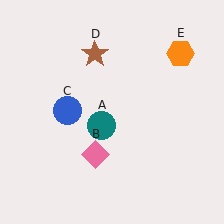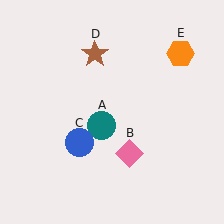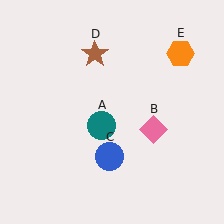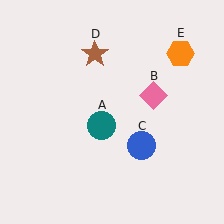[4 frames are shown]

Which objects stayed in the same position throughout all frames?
Teal circle (object A) and brown star (object D) and orange hexagon (object E) remained stationary.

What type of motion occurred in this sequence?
The pink diamond (object B), blue circle (object C) rotated counterclockwise around the center of the scene.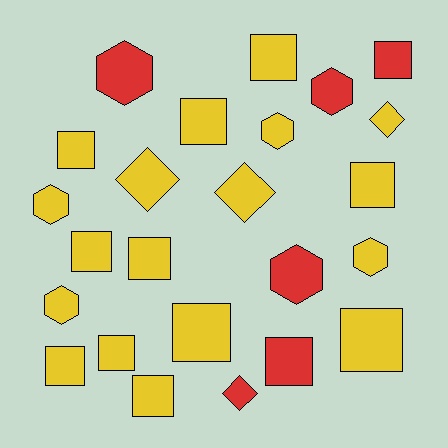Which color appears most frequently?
Yellow, with 18 objects.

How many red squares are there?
There are 2 red squares.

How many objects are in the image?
There are 24 objects.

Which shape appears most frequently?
Square, with 13 objects.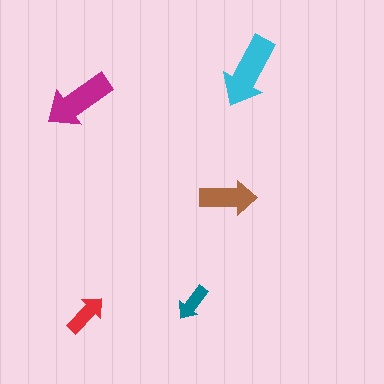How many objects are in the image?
There are 5 objects in the image.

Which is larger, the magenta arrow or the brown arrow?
The magenta one.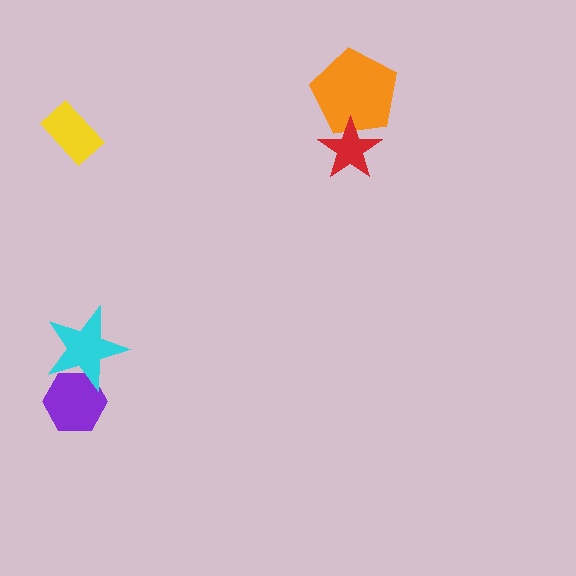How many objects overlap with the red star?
1 object overlaps with the red star.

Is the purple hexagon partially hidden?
Yes, it is partially covered by another shape.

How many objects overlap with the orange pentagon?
1 object overlaps with the orange pentagon.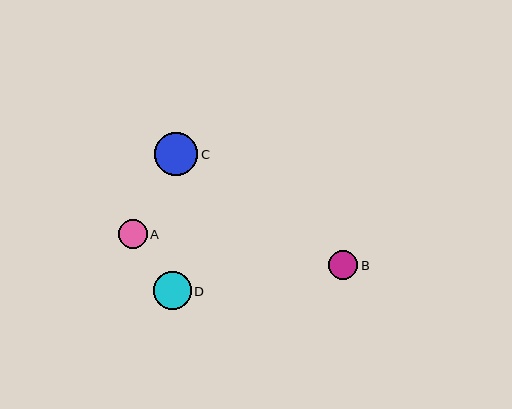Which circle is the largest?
Circle C is the largest with a size of approximately 43 pixels.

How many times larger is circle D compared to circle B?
Circle D is approximately 1.3 times the size of circle B.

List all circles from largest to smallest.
From largest to smallest: C, D, B, A.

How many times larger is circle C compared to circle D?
Circle C is approximately 1.1 times the size of circle D.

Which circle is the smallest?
Circle A is the smallest with a size of approximately 29 pixels.